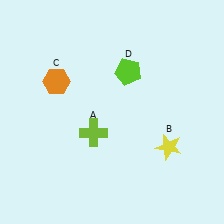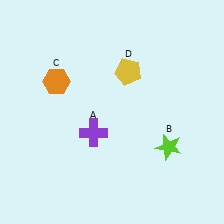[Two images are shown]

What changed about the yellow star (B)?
In Image 1, B is yellow. In Image 2, it changed to lime.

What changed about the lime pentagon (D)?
In Image 1, D is lime. In Image 2, it changed to yellow.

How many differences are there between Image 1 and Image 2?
There are 3 differences between the two images.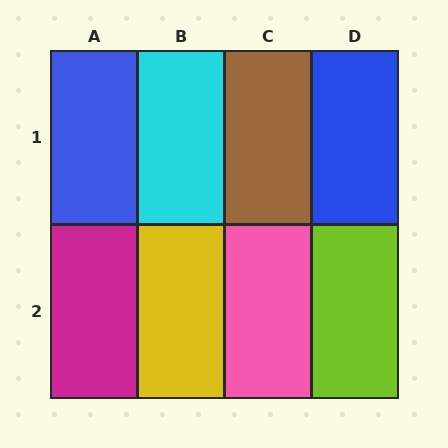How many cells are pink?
1 cell is pink.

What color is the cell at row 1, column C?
Brown.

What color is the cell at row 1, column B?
Cyan.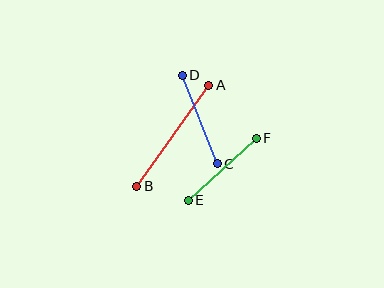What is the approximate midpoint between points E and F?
The midpoint is at approximately (222, 169) pixels.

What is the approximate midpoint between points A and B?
The midpoint is at approximately (173, 136) pixels.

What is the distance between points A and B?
The distance is approximately 124 pixels.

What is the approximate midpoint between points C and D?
The midpoint is at approximately (200, 120) pixels.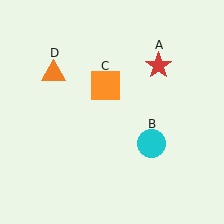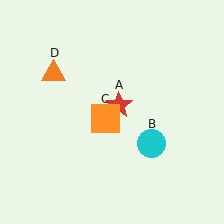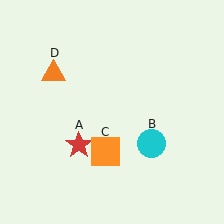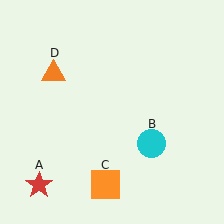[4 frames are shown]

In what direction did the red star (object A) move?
The red star (object A) moved down and to the left.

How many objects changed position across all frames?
2 objects changed position: red star (object A), orange square (object C).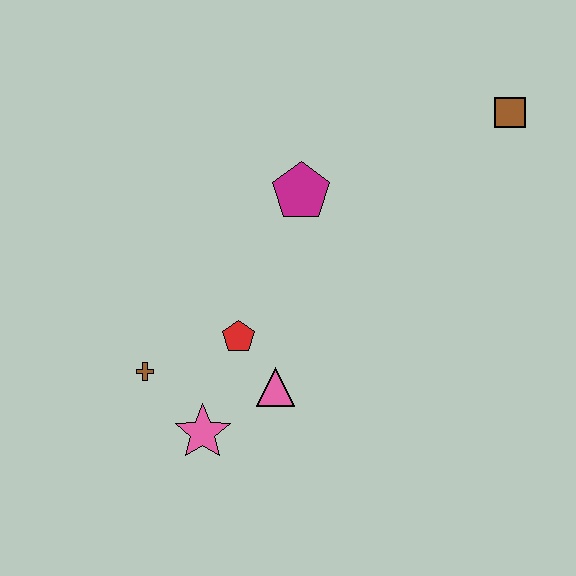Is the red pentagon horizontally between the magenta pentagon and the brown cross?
Yes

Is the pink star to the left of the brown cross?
No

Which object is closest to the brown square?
The magenta pentagon is closest to the brown square.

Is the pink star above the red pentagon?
No